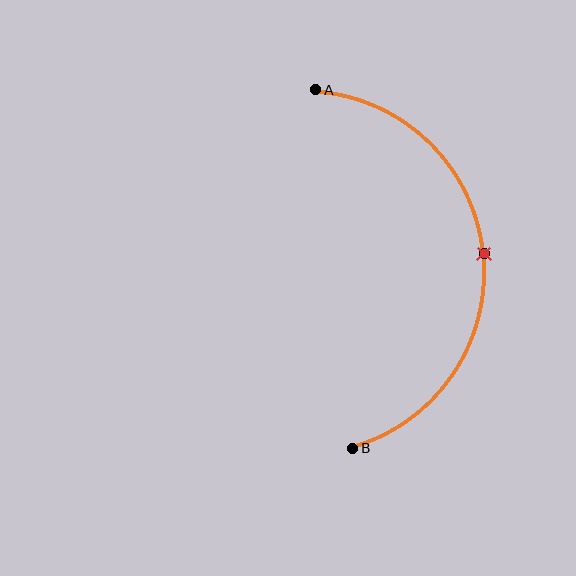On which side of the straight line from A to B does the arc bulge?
The arc bulges to the right of the straight line connecting A and B.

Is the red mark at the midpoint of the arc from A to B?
Yes. The red mark lies on the arc at equal arc-length from both A and B — it is the arc midpoint.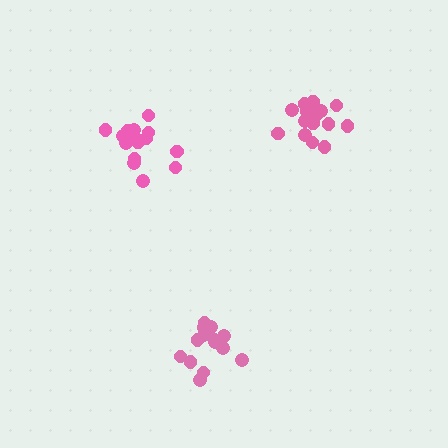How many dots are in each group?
Group 1: 16 dots, Group 2: 14 dots, Group 3: 17 dots (47 total).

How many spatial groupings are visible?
There are 3 spatial groupings.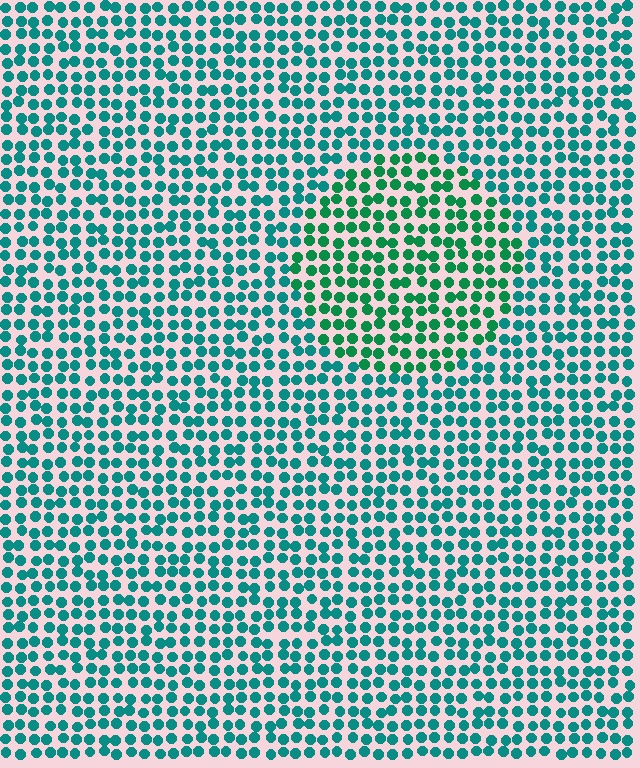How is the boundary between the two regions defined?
The boundary is defined purely by a slight shift in hue (about 28 degrees). Spacing, size, and orientation are identical on both sides.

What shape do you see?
I see a circle.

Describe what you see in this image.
The image is filled with small teal elements in a uniform arrangement. A circle-shaped region is visible where the elements are tinted to a slightly different hue, forming a subtle color boundary.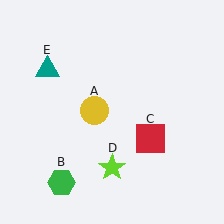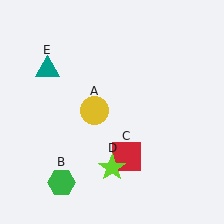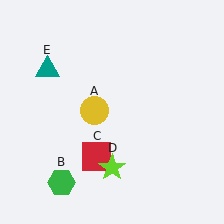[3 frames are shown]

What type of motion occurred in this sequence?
The red square (object C) rotated clockwise around the center of the scene.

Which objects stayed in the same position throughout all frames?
Yellow circle (object A) and green hexagon (object B) and lime star (object D) and teal triangle (object E) remained stationary.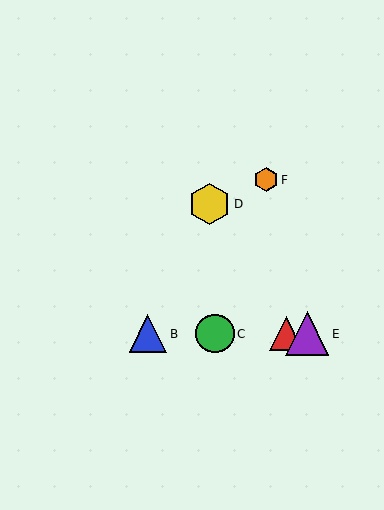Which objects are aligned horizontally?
Objects A, B, C, E are aligned horizontally.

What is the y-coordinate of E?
Object E is at y≈334.